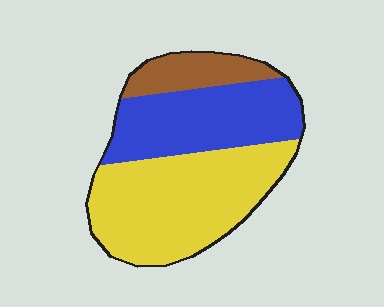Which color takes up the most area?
Yellow, at roughly 50%.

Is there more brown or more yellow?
Yellow.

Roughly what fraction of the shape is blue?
Blue covers around 35% of the shape.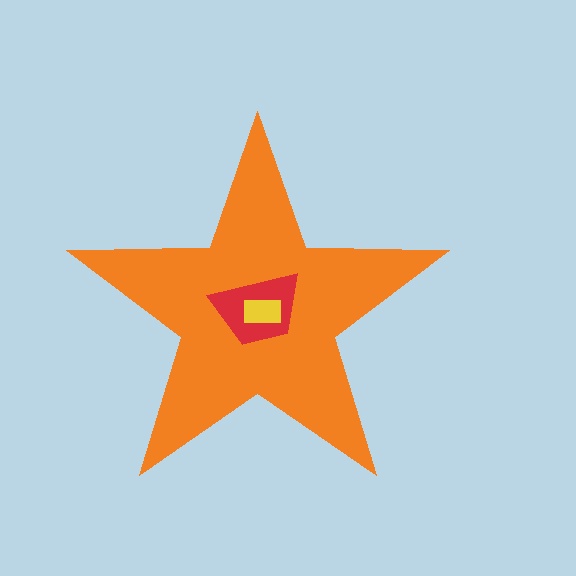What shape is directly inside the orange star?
The red trapezoid.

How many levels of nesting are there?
3.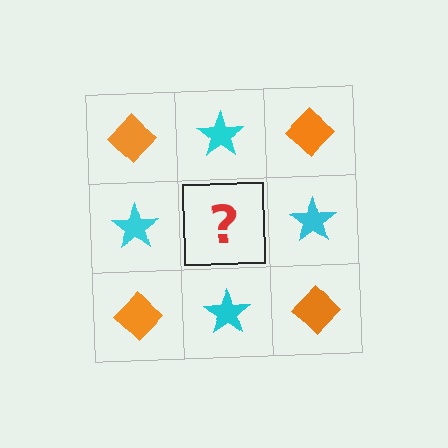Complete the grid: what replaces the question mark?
The question mark should be replaced with an orange diamond.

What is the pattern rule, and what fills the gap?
The rule is that it alternates orange diamond and cyan star in a checkerboard pattern. The gap should be filled with an orange diamond.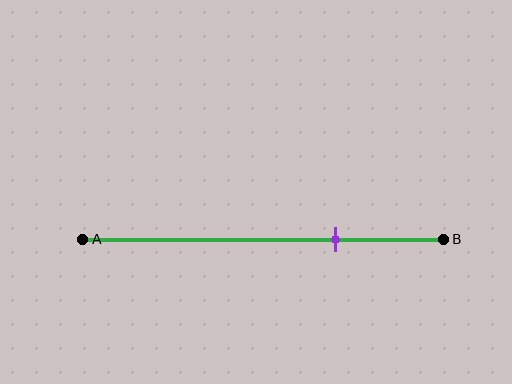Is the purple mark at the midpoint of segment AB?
No, the mark is at about 70% from A, not at the 50% midpoint.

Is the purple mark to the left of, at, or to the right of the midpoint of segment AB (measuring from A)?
The purple mark is to the right of the midpoint of segment AB.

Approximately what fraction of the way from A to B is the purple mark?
The purple mark is approximately 70% of the way from A to B.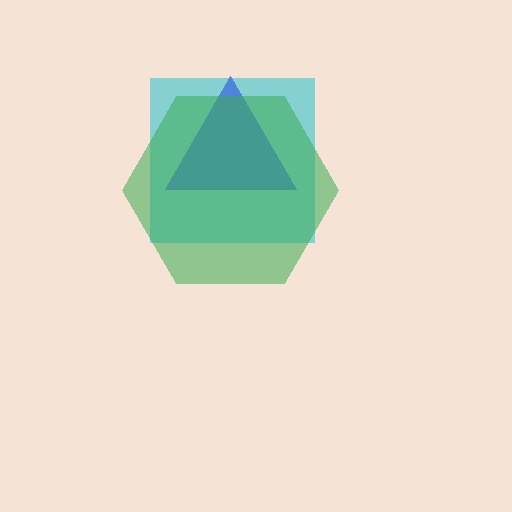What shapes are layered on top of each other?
The layered shapes are: a cyan square, a blue triangle, a green hexagon.